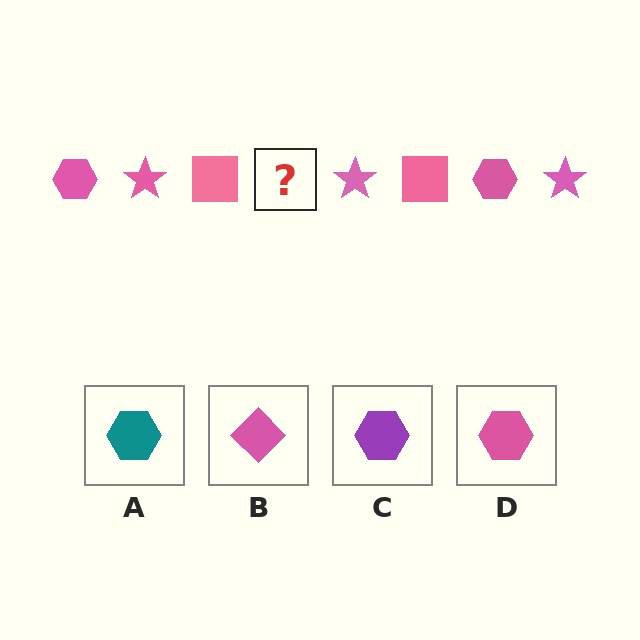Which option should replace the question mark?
Option D.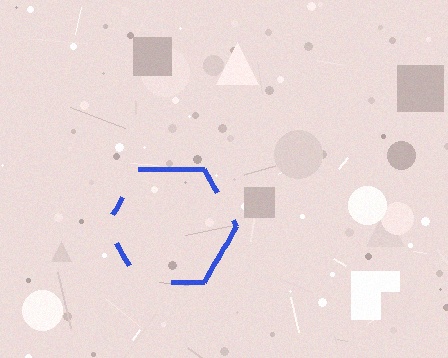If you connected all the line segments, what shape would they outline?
They would outline a hexagon.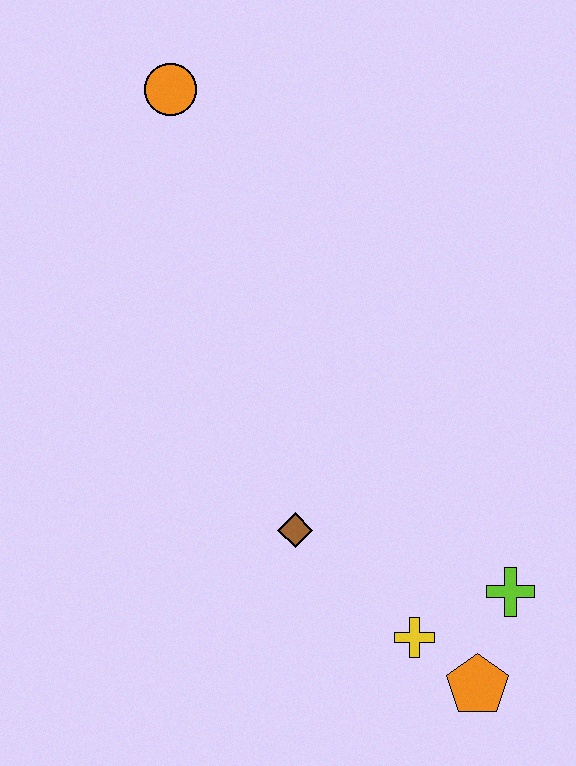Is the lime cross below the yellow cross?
No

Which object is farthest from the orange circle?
The orange pentagon is farthest from the orange circle.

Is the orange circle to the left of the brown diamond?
Yes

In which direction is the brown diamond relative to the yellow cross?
The brown diamond is to the left of the yellow cross.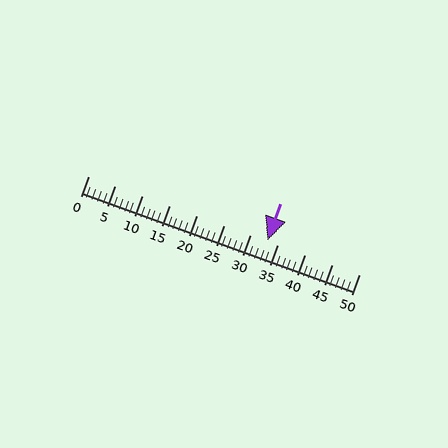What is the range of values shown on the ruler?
The ruler shows values from 0 to 50.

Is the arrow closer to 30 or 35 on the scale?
The arrow is closer to 35.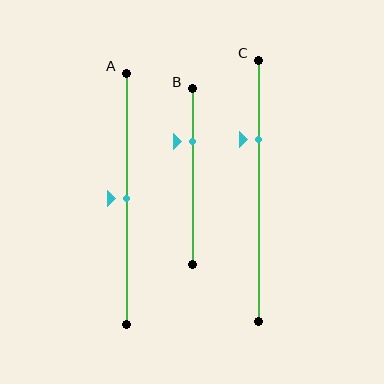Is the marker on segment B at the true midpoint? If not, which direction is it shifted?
No, the marker on segment B is shifted upward by about 20% of the segment length.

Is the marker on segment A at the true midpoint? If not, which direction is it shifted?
Yes, the marker on segment A is at the true midpoint.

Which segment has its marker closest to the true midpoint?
Segment A has its marker closest to the true midpoint.